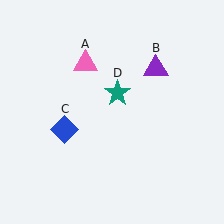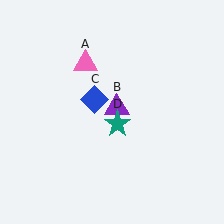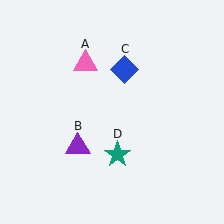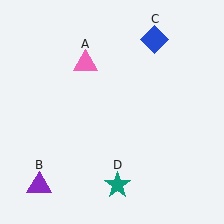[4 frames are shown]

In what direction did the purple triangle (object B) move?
The purple triangle (object B) moved down and to the left.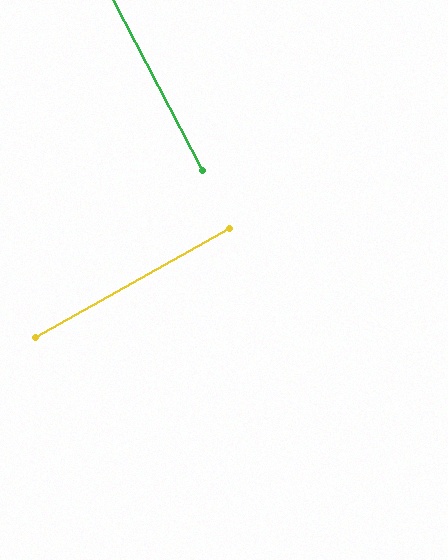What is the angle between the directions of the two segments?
Approximately 88 degrees.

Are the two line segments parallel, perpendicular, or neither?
Perpendicular — they meet at approximately 88°.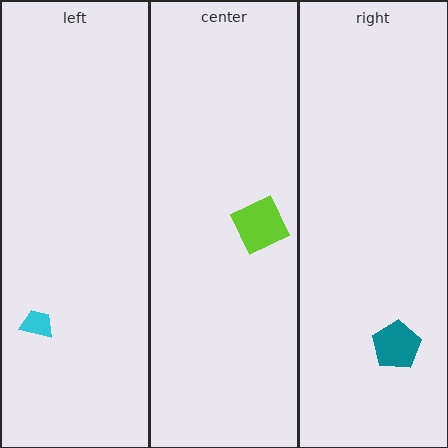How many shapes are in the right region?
1.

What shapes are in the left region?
The cyan trapezoid.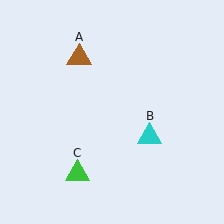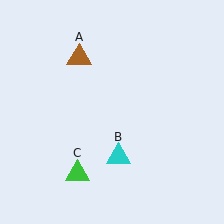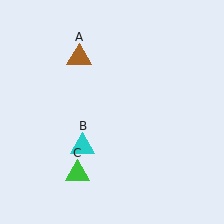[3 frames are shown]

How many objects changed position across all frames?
1 object changed position: cyan triangle (object B).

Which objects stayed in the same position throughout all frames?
Brown triangle (object A) and green triangle (object C) remained stationary.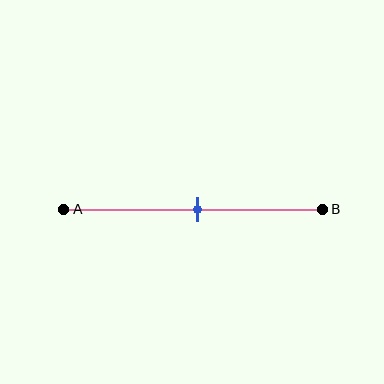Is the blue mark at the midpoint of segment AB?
Yes, the mark is approximately at the midpoint.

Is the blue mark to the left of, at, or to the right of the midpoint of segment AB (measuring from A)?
The blue mark is approximately at the midpoint of segment AB.